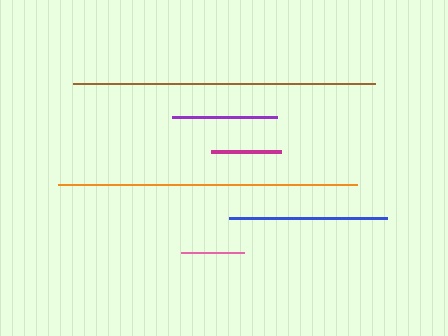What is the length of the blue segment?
The blue segment is approximately 159 pixels long.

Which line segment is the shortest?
The pink line is the shortest at approximately 63 pixels.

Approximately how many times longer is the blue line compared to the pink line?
The blue line is approximately 2.5 times the length of the pink line.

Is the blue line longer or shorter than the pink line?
The blue line is longer than the pink line.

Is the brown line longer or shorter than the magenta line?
The brown line is longer than the magenta line.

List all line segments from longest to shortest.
From longest to shortest: brown, orange, blue, purple, magenta, pink.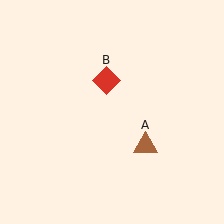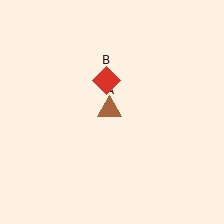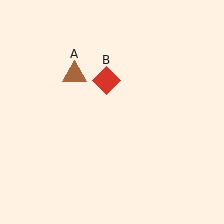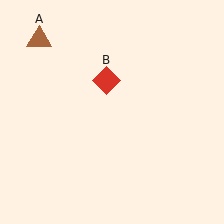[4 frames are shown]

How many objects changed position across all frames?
1 object changed position: brown triangle (object A).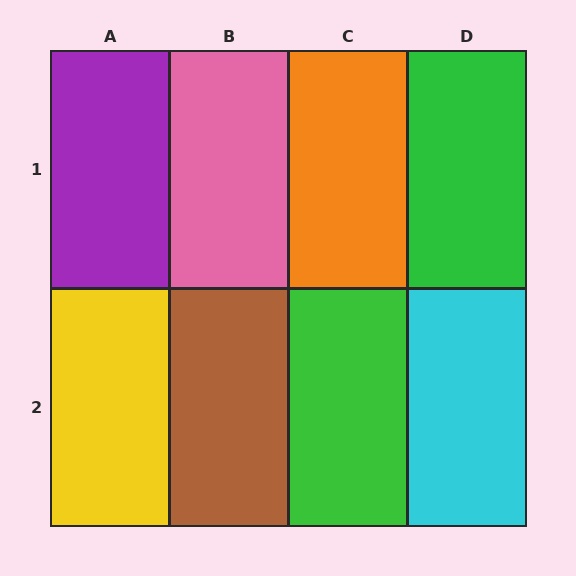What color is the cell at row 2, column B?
Brown.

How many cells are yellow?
1 cell is yellow.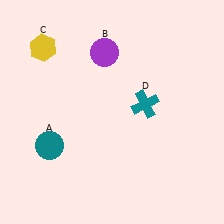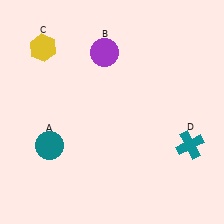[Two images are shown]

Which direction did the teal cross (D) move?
The teal cross (D) moved right.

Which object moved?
The teal cross (D) moved right.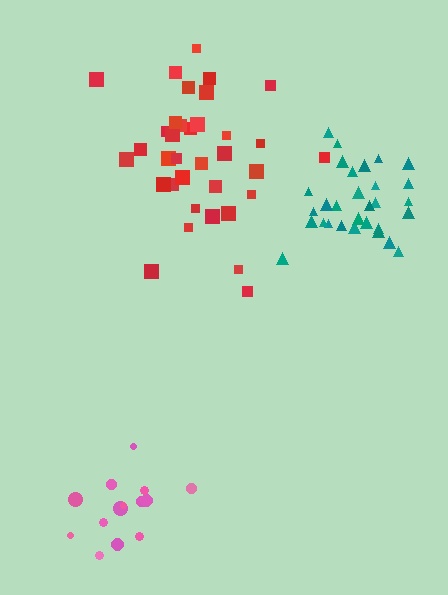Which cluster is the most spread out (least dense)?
Red.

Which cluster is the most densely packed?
Teal.